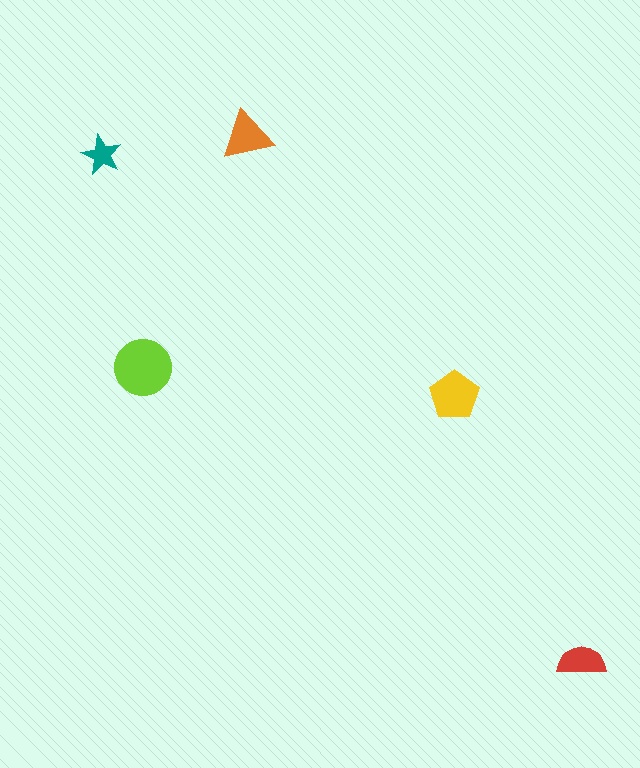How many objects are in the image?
There are 5 objects in the image.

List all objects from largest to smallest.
The lime circle, the yellow pentagon, the orange triangle, the red semicircle, the teal star.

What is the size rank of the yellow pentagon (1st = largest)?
2nd.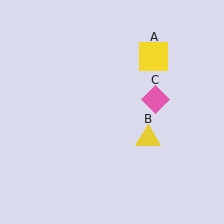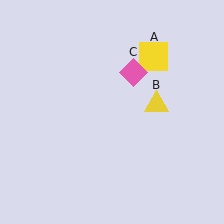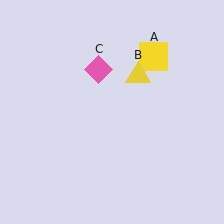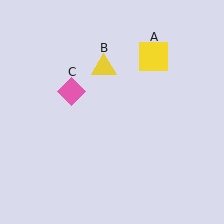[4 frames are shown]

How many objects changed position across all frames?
2 objects changed position: yellow triangle (object B), pink diamond (object C).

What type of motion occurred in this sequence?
The yellow triangle (object B), pink diamond (object C) rotated counterclockwise around the center of the scene.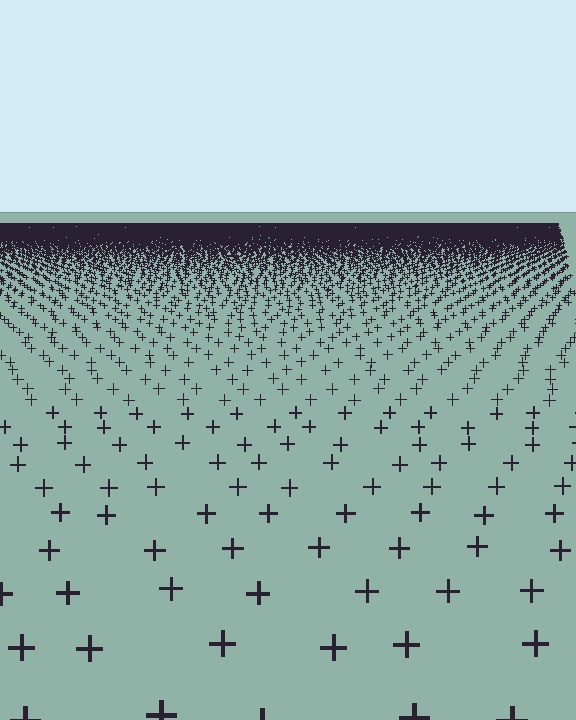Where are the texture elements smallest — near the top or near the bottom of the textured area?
Near the top.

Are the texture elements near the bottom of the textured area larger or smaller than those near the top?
Larger. Near the bottom, elements are closer to the viewer and appear at a bigger on-screen size.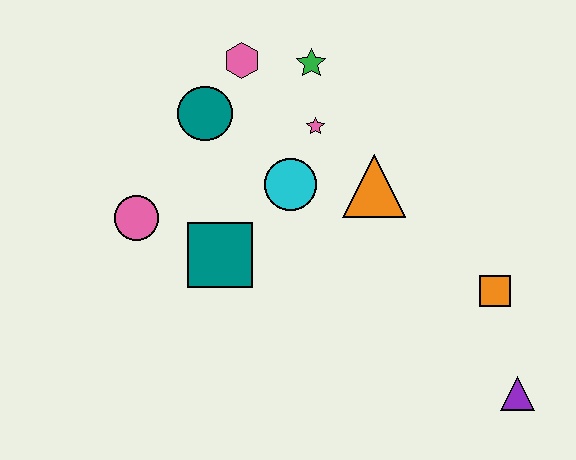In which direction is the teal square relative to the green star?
The teal square is below the green star.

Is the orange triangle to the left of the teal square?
No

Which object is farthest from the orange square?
The pink circle is farthest from the orange square.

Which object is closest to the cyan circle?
The pink star is closest to the cyan circle.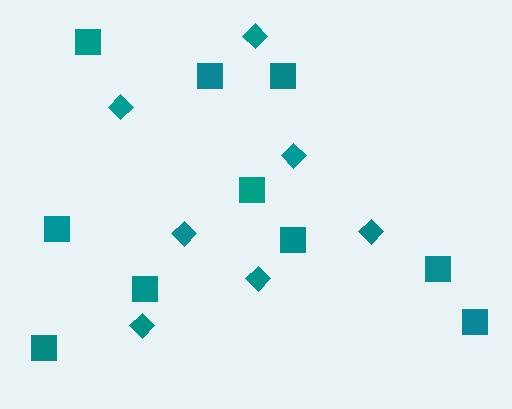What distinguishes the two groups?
There are 2 groups: one group of diamonds (7) and one group of squares (10).